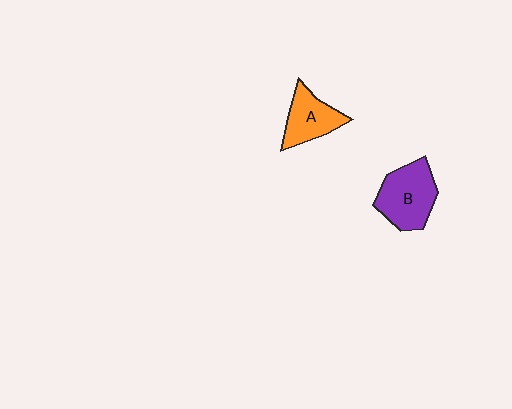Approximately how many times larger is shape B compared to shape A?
Approximately 1.3 times.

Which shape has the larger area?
Shape B (purple).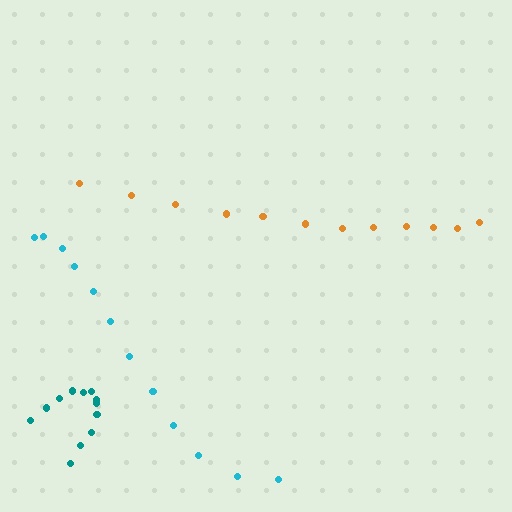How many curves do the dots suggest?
There are 3 distinct paths.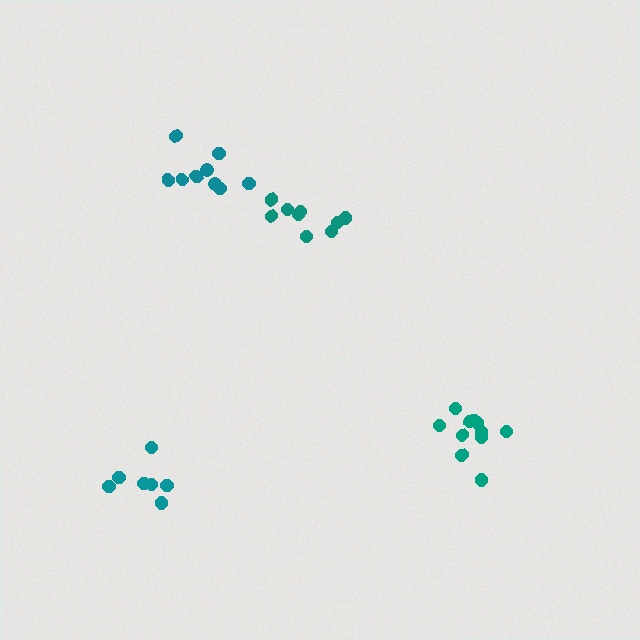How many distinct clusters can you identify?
There are 4 distinct clusters.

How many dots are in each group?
Group 1: 9 dots, Group 2: 11 dots, Group 3: 7 dots, Group 4: 9 dots (36 total).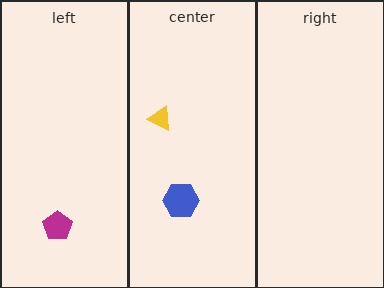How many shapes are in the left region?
1.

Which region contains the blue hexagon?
The center region.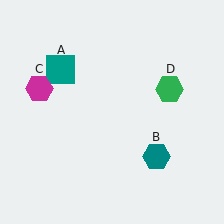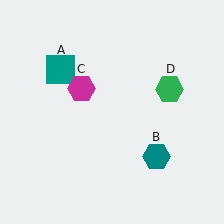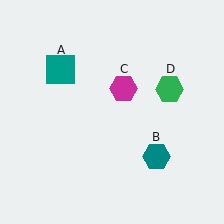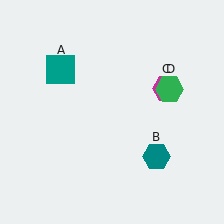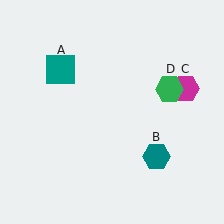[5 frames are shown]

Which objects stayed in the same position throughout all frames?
Teal square (object A) and teal hexagon (object B) and green hexagon (object D) remained stationary.